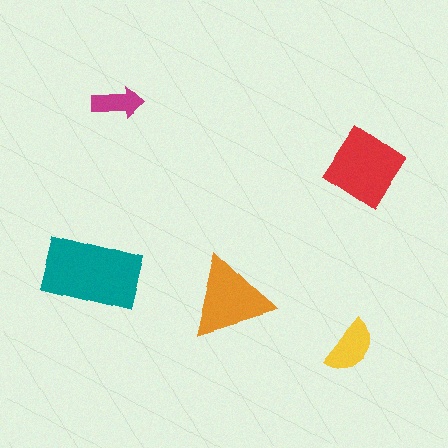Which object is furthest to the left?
The teal rectangle is leftmost.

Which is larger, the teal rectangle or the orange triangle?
The teal rectangle.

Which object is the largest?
The teal rectangle.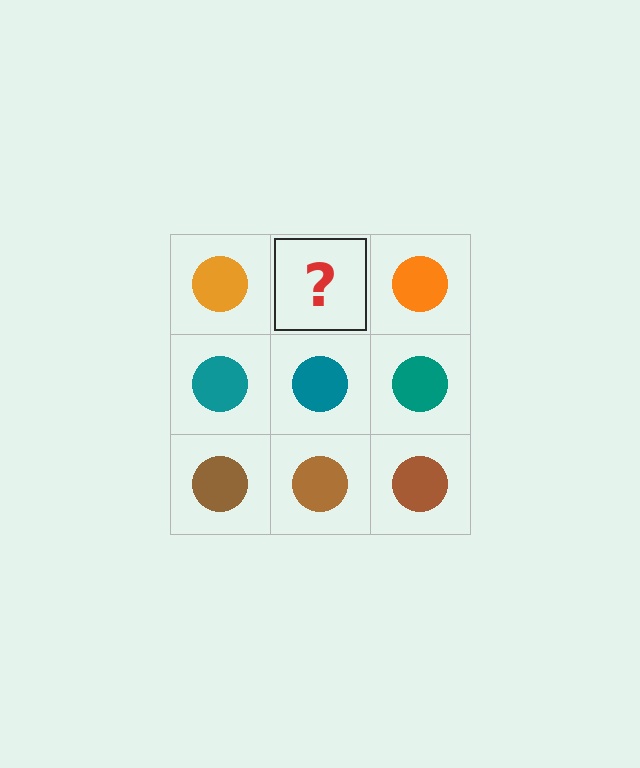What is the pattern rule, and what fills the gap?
The rule is that each row has a consistent color. The gap should be filled with an orange circle.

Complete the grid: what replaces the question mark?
The question mark should be replaced with an orange circle.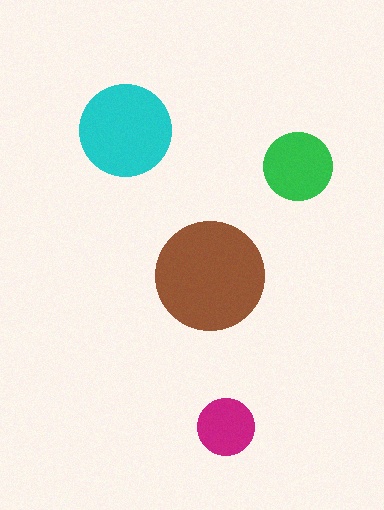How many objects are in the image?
There are 4 objects in the image.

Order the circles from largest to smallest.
the brown one, the cyan one, the green one, the magenta one.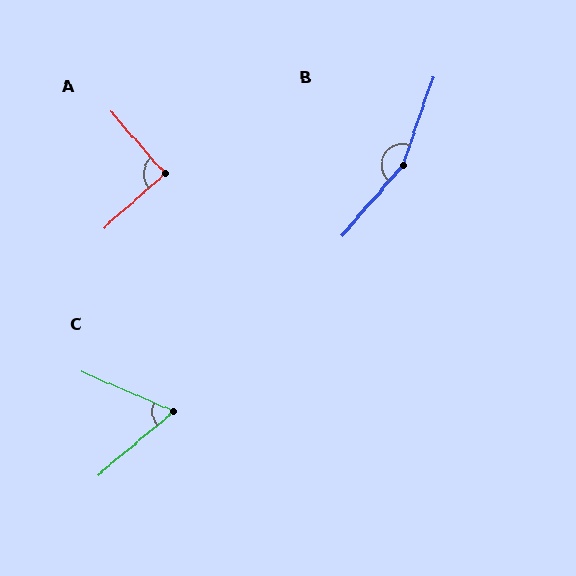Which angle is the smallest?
C, at approximately 63 degrees.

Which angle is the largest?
B, at approximately 158 degrees.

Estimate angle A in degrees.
Approximately 91 degrees.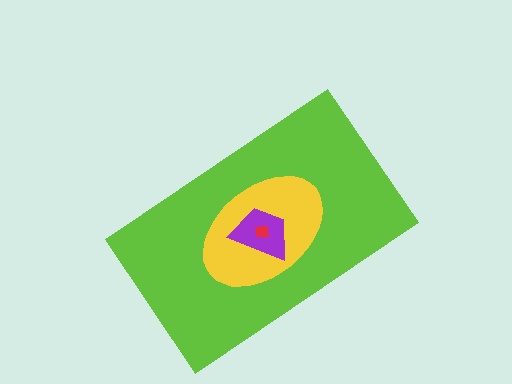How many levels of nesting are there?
4.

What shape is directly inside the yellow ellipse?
The purple trapezoid.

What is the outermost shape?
The lime rectangle.